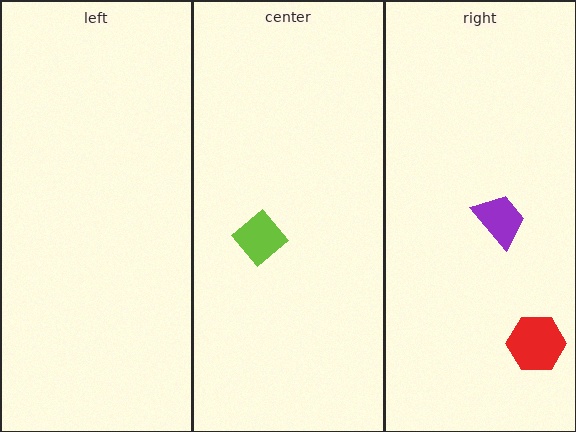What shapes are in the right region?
The purple trapezoid, the red hexagon.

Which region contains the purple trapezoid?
The right region.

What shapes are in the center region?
The lime diamond.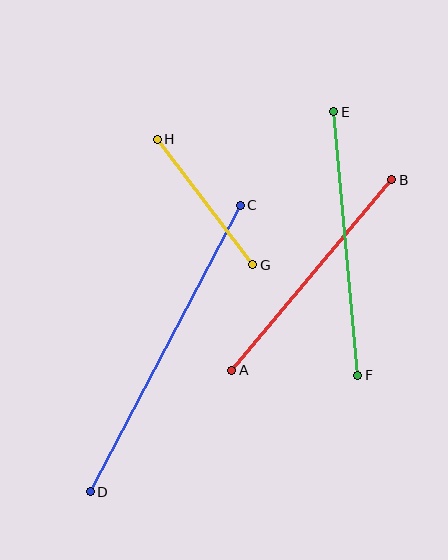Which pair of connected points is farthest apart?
Points C and D are farthest apart.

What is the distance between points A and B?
The distance is approximately 249 pixels.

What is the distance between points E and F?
The distance is approximately 265 pixels.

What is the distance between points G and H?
The distance is approximately 158 pixels.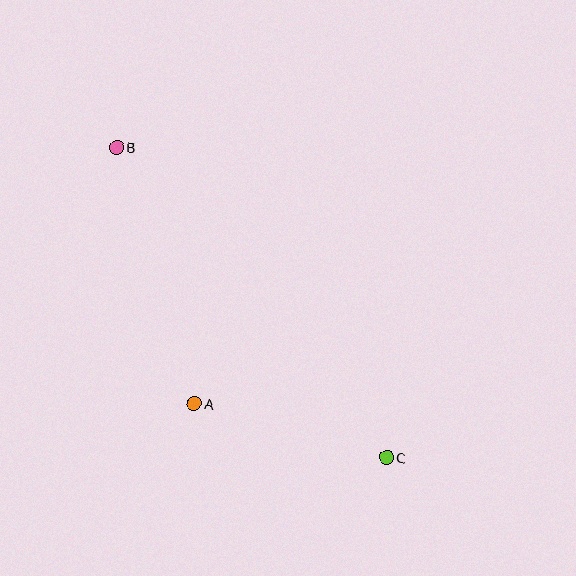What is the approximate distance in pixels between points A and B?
The distance between A and B is approximately 268 pixels.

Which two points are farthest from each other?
Points B and C are farthest from each other.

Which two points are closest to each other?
Points A and C are closest to each other.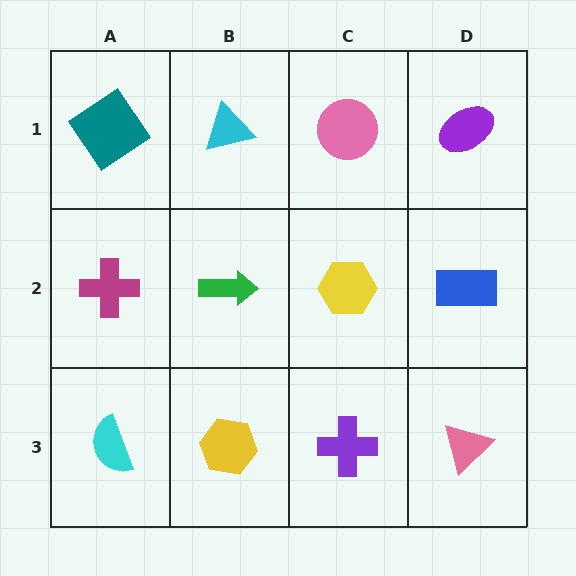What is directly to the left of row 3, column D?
A purple cross.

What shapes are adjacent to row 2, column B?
A cyan triangle (row 1, column B), a yellow hexagon (row 3, column B), a magenta cross (row 2, column A), a yellow hexagon (row 2, column C).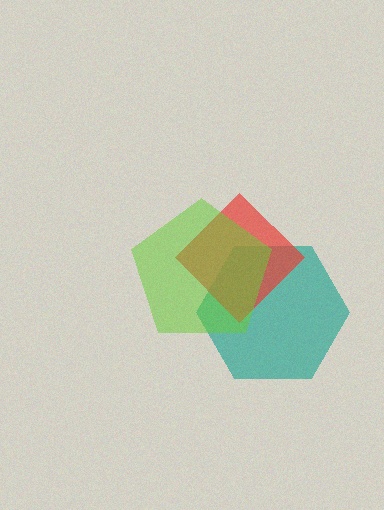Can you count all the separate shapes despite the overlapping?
Yes, there are 3 separate shapes.